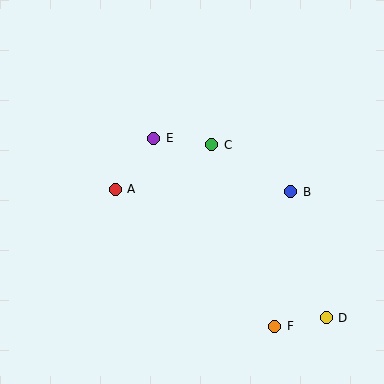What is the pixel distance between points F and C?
The distance between F and C is 192 pixels.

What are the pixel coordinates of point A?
Point A is at (115, 189).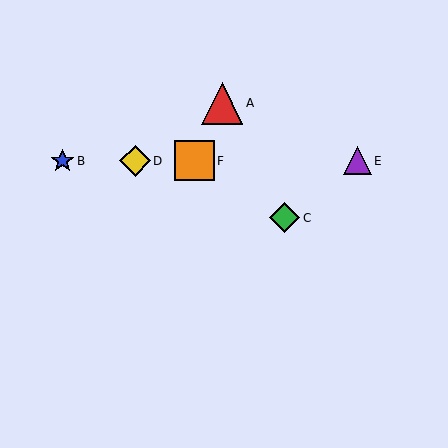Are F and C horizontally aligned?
No, F is at y≈161 and C is at y≈218.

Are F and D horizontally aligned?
Yes, both are at y≈161.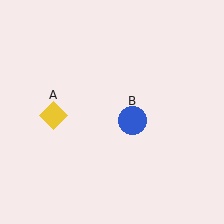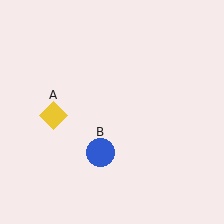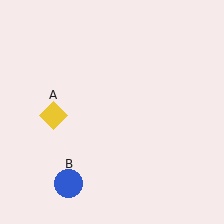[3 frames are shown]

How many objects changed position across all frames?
1 object changed position: blue circle (object B).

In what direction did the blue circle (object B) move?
The blue circle (object B) moved down and to the left.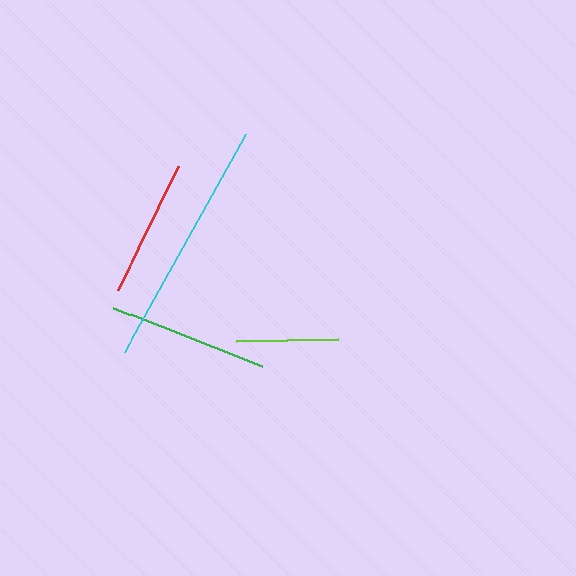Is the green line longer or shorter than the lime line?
The green line is longer than the lime line.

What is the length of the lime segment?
The lime segment is approximately 102 pixels long.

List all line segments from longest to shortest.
From longest to shortest: cyan, green, red, lime.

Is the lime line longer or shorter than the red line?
The red line is longer than the lime line.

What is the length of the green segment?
The green segment is approximately 160 pixels long.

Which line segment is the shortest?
The lime line is the shortest at approximately 102 pixels.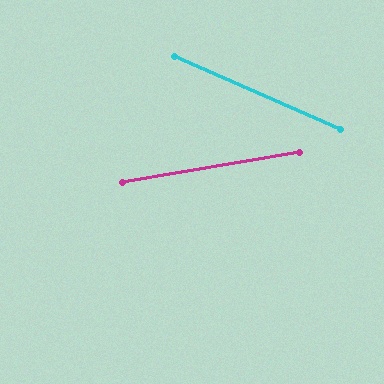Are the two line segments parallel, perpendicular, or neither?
Neither parallel nor perpendicular — they differ by about 33°.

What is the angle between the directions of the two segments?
Approximately 33 degrees.